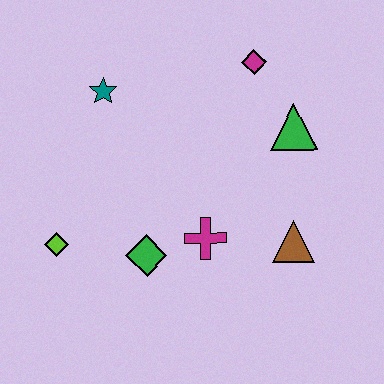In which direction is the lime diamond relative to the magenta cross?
The lime diamond is to the left of the magenta cross.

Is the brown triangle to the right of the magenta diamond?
Yes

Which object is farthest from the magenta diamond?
The lime diamond is farthest from the magenta diamond.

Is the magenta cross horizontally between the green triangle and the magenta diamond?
No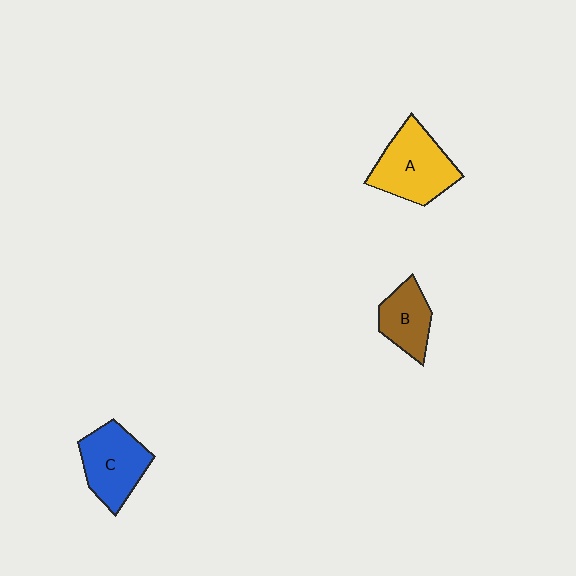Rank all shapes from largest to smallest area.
From largest to smallest: A (yellow), C (blue), B (brown).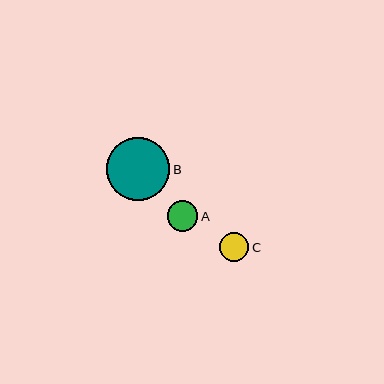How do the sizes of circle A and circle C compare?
Circle A and circle C are approximately the same size.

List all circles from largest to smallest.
From largest to smallest: B, A, C.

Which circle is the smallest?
Circle C is the smallest with a size of approximately 29 pixels.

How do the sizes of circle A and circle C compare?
Circle A and circle C are approximately the same size.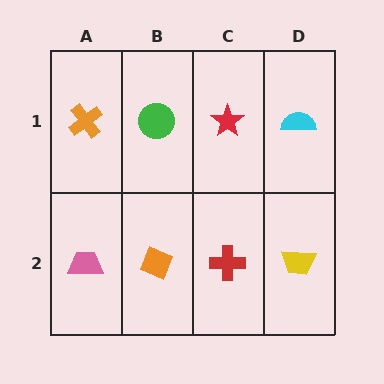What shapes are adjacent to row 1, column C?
A red cross (row 2, column C), a green circle (row 1, column B), a cyan semicircle (row 1, column D).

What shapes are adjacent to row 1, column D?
A yellow trapezoid (row 2, column D), a red star (row 1, column C).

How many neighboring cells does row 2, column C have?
3.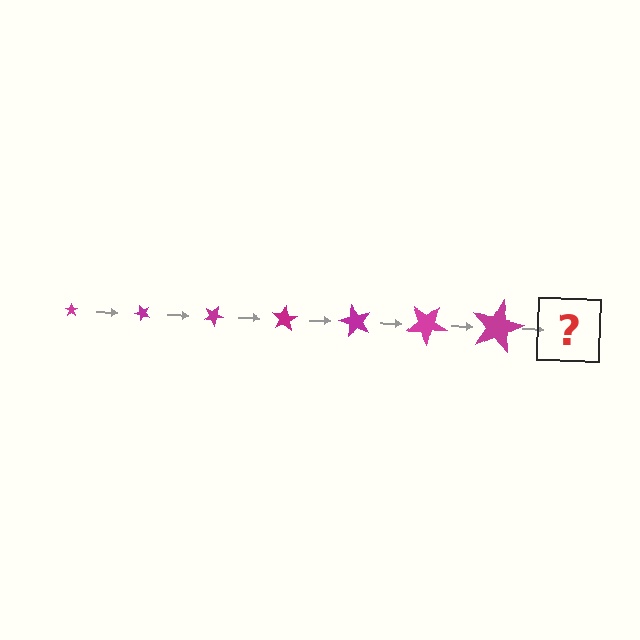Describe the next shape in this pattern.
It should be a star, larger than the previous one and rotated 350 degrees from the start.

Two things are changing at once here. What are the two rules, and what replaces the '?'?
The two rules are that the star grows larger each step and it rotates 50 degrees each step. The '?' should be a star, larger than the previous one and rotated 350 degrees from the start.